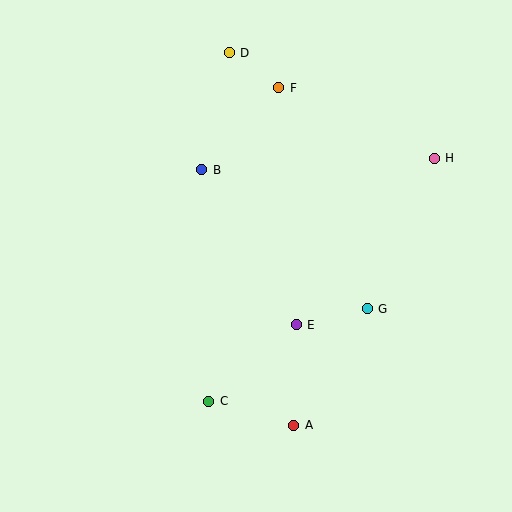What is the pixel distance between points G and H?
The distance between G and H is 165 pixels.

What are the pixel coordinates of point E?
Point E is at (296, 325).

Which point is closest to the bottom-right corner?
Point A is closest to the bottom-right corner.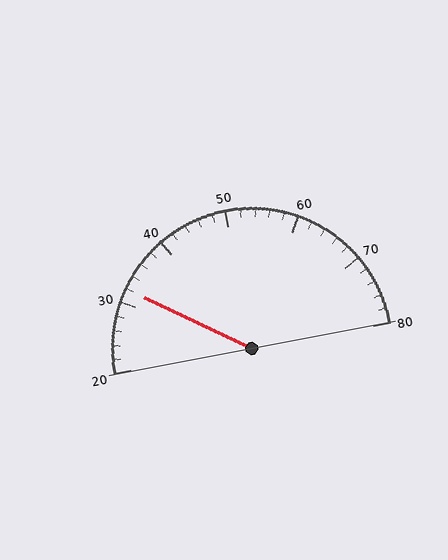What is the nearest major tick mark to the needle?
The nearest major tick mark is 30.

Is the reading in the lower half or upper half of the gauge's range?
The reading is in the lower half of the range (20 to 80).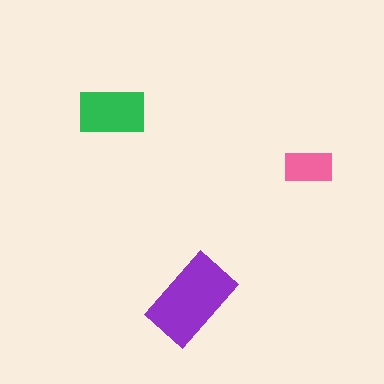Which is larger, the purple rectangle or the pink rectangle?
The purple one.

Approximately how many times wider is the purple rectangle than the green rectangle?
About 1.5 times wider.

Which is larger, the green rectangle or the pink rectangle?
The green one.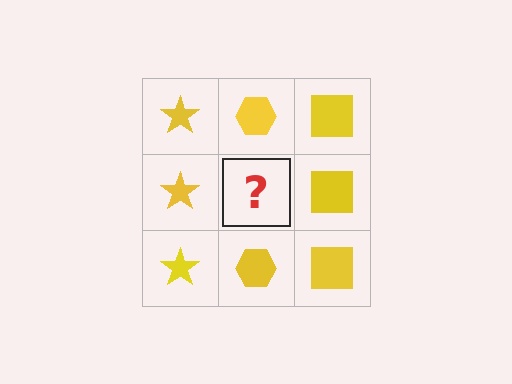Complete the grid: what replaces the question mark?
The question mark should be replaced with a yellow hexagon.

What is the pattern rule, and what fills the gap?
The rule is that each column has a consistent shape. The gap should be filled with a yellow hexagon.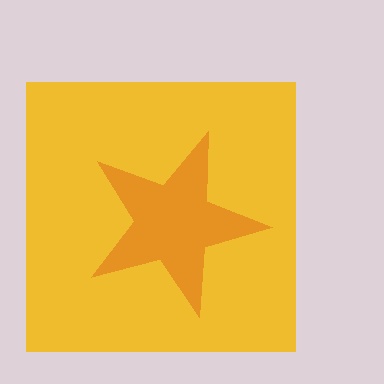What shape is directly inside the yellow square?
The orange star.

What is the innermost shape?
The orange star.